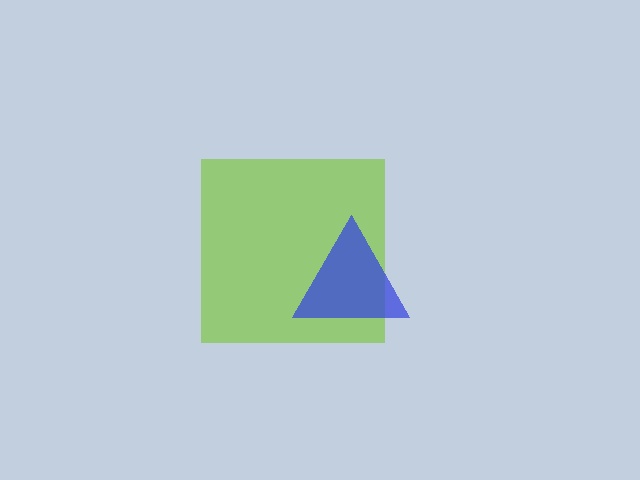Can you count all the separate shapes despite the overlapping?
Yes, there are 2 separate shapes.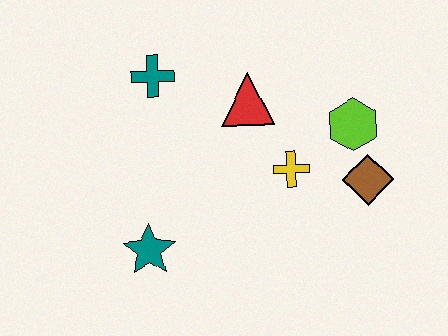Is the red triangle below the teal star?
No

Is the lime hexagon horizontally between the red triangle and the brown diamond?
Yes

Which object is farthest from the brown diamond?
The teal cross is farthest from the brown diamond.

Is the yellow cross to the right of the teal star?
Yes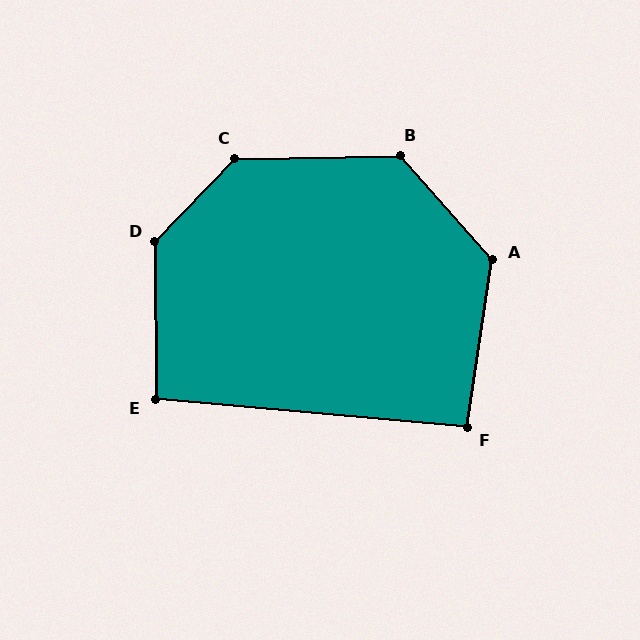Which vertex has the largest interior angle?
D, at approximately 136 degrees.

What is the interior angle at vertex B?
Approximately 131 degrees (obtuse).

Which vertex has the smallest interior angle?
F, at approximately 93 degrees.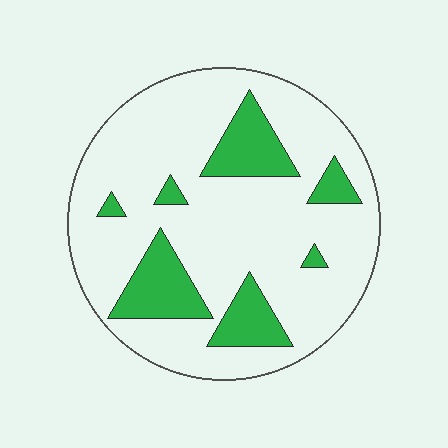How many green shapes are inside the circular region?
7.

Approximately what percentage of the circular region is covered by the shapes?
Approximately 20%.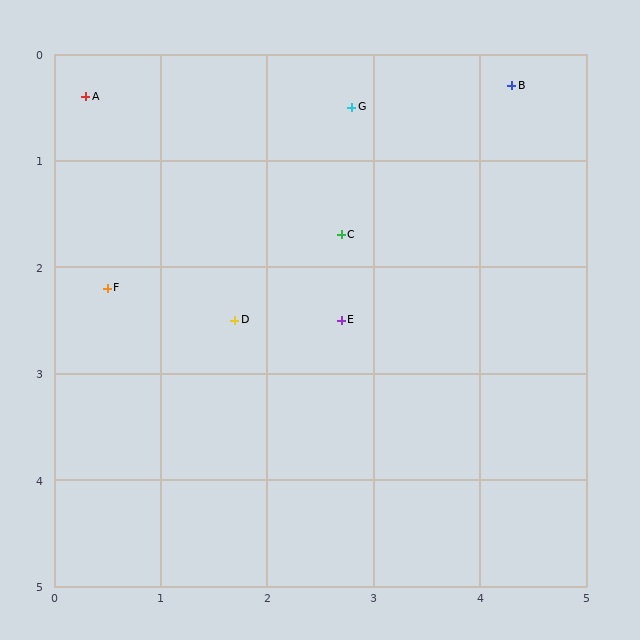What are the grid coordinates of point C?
Point C is at approximately (2.7, 1.7).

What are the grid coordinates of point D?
Point D is at approximately (1.7, 2.5).